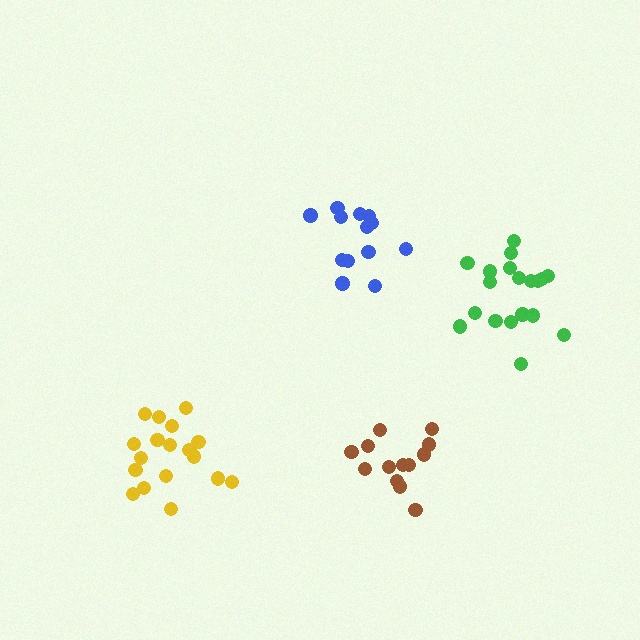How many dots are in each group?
Group 1: 13 dots, Group 2: 19 dots, Group 3: 14 dots, Group 4: 18 dots (64 total).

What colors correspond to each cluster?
The clusters are colored: blue, green, brown, yellow.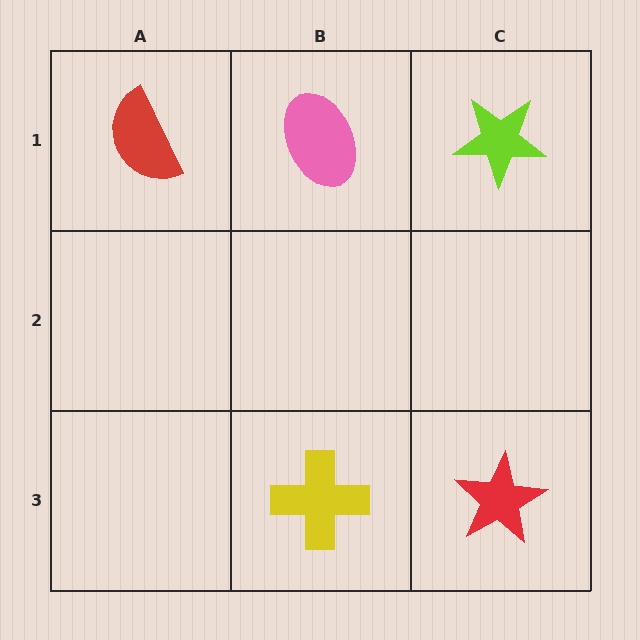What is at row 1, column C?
A lime star.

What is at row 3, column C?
A red star.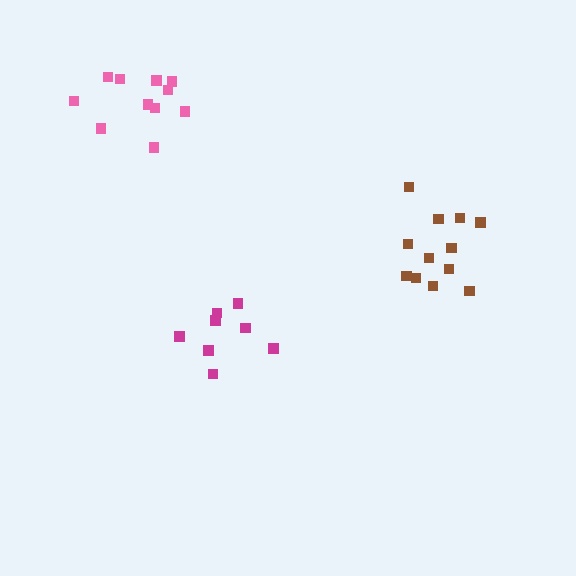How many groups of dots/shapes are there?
There are 3 groups.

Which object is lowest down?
The magenta cluster is bottommost.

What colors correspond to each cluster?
The clusters are colored: magenta, brown, pink.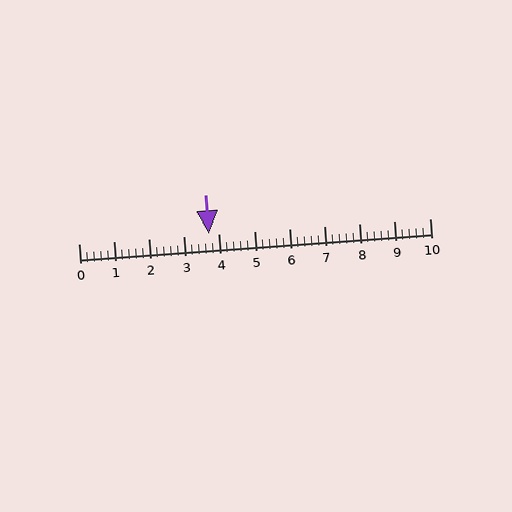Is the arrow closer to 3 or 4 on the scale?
The arrow is closer to 4.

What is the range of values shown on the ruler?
The ruler shows values from 0 to 10.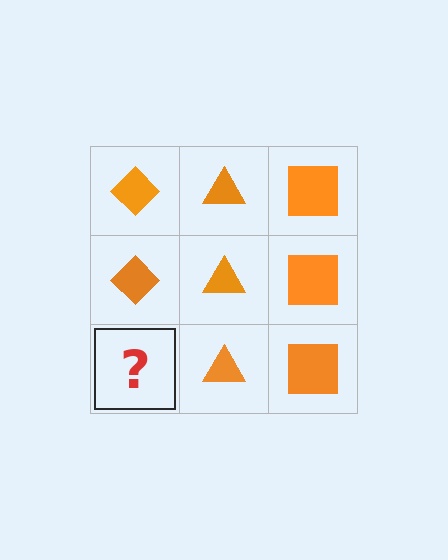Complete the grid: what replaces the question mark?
The question mark should be replaced with an orange diamond.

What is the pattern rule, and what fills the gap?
The rule is that each column has a consistent shape. The gap should be filled with an orange diamond.